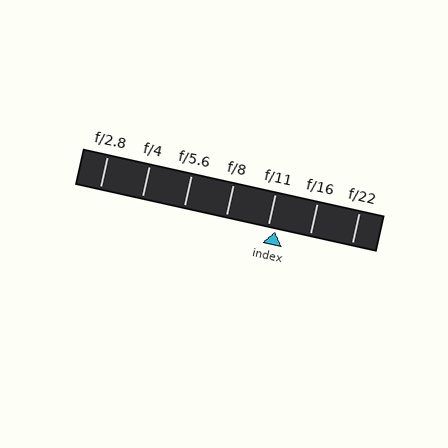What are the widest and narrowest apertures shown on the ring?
The widest aperture shown is f/2.8 and the narrowest is f/22.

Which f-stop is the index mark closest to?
The index mark is closest to f/11.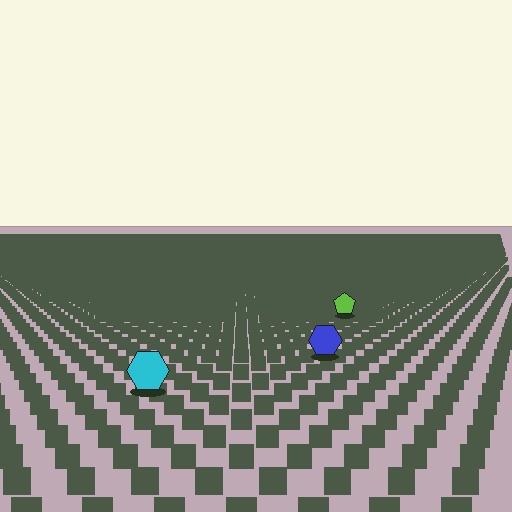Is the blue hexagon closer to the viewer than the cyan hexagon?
No. The cyan hexagon is closer — you can tell from the texture gradient: the ground texture is coarser near it.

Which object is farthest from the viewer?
The lime pentagon is farthest from the viewer. It appears smaller and the ground texture around it is denser.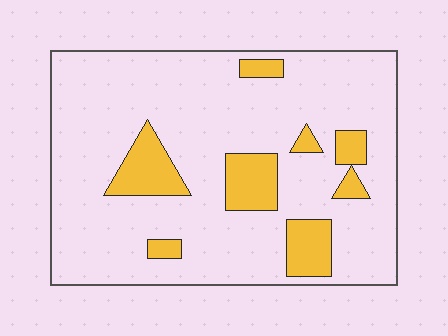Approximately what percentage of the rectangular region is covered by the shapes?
Approximately 15%.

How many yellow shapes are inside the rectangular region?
8.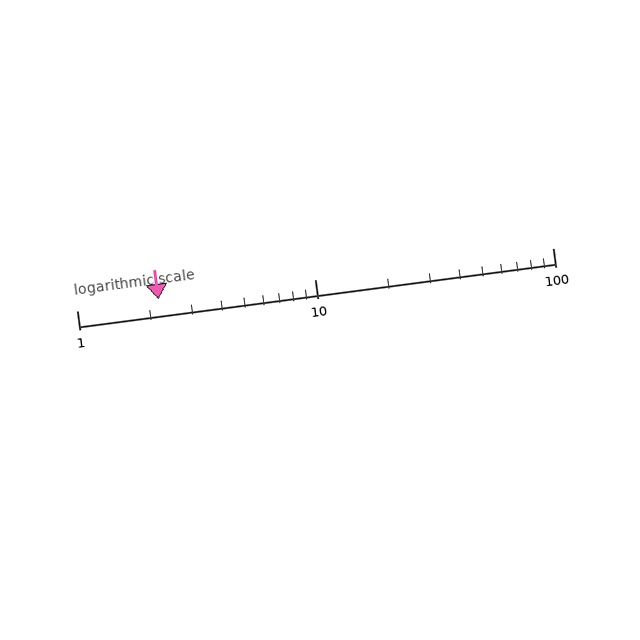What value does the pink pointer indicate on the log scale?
The pointer indicates approximately 2.2.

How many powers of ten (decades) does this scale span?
The scale spans 2 decades, from 1 to 100.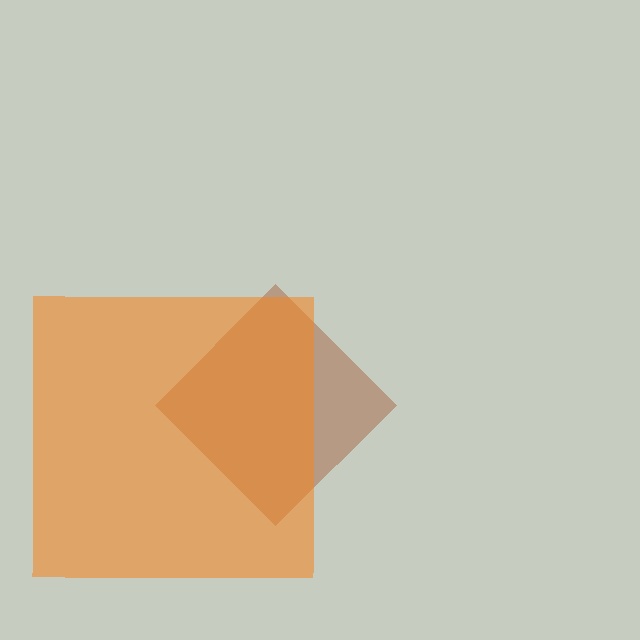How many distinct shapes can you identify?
There are 2 distinct shapes: a brown diamond, an orange square.